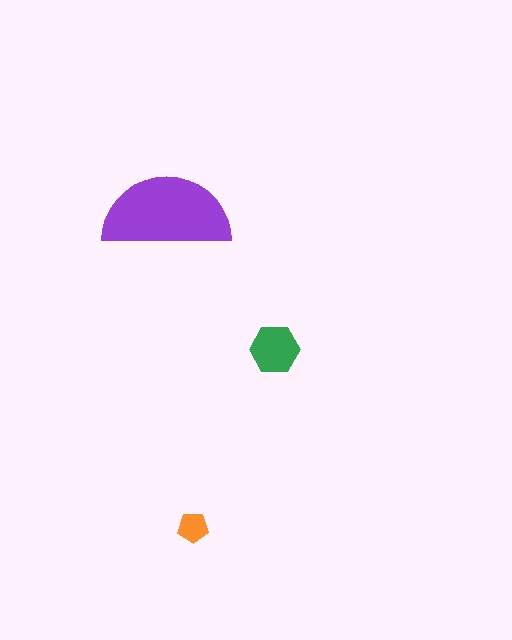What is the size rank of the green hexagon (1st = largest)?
2nd.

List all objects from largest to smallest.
The purple semicircle, the green hexagon, the orange pentagon.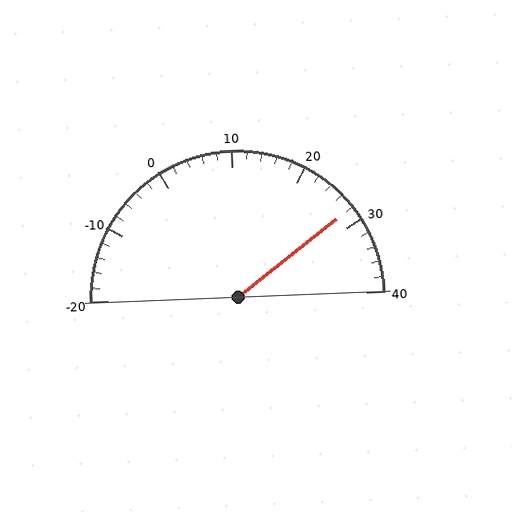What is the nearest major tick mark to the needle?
The nearest major tick mark is 30.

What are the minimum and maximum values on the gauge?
The gauge ranges from -20 to 40.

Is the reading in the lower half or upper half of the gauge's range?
The reading is in the upper half of the range (-20 to 40).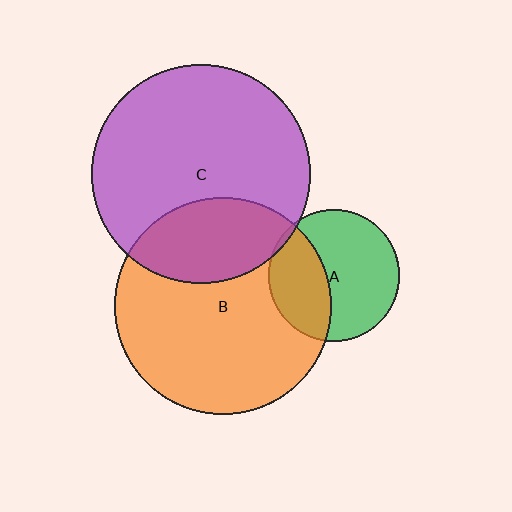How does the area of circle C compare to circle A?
Approximately 2.8 times.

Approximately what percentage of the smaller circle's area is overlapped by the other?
Approximately 40%.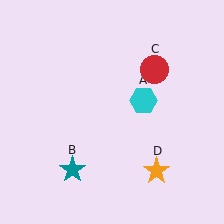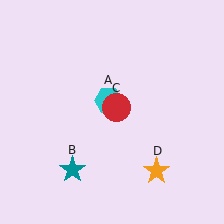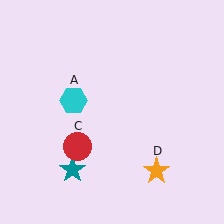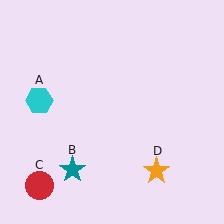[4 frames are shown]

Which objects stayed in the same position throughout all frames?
Teal star (object B) and orange star (object D) remained stationary.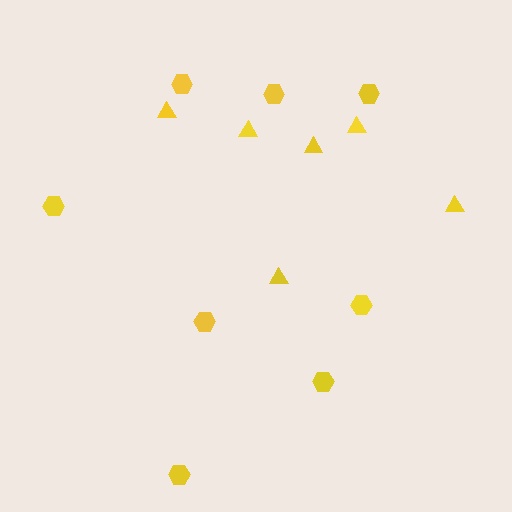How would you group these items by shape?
There are 2 groups: one group of triangles (6) and one group of hexagons (8).